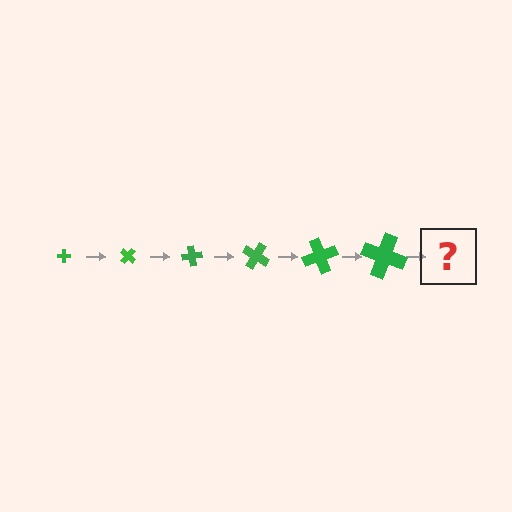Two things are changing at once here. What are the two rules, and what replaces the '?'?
The two rules are that the cross grows larger each step and it rotates 40 degrees each step. The '?' should be a cross, larger than the previous one and rotated 240 degrees from the start.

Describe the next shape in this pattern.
It should be a cross, larger than the previous one and rotated 240 degrees from the start.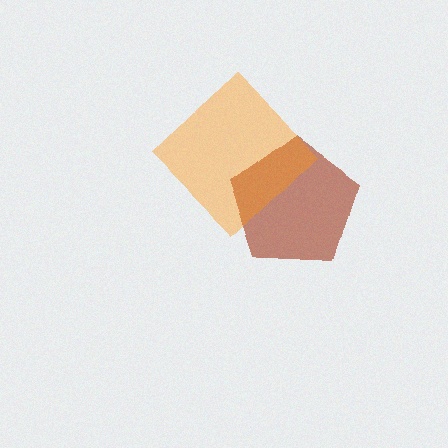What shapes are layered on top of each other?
The layered shapes are: a brown pentagon, an orange diamond.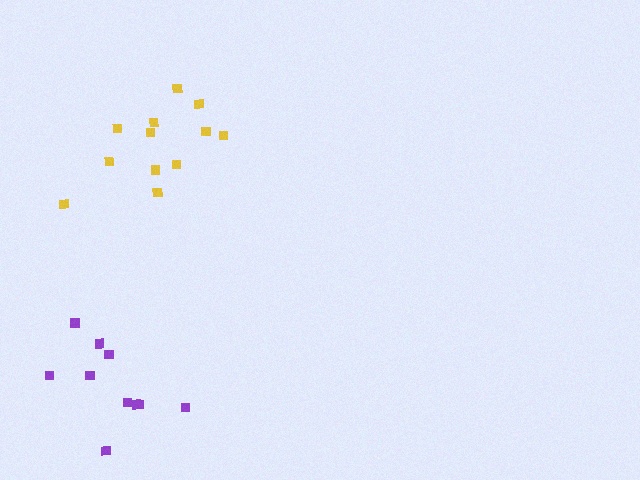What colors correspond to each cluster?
The clusters are colored: yellow, purple.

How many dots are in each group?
Group 1: 12 dots, Group 2: 10 dots (22 total).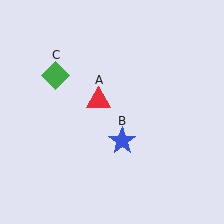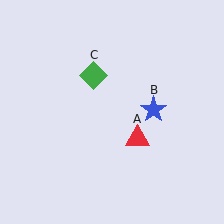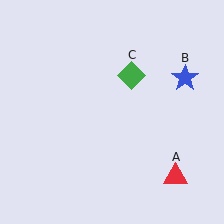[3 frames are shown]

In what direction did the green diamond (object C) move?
The green diamond (object C) moved right.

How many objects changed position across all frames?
3 objects changed position: red triangle (object A), blue star (object B), green diamond (object C).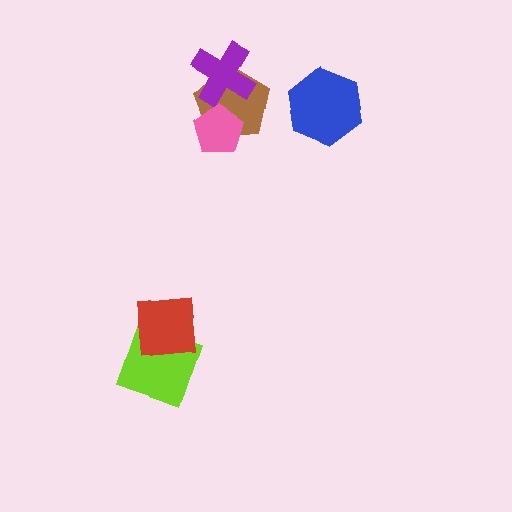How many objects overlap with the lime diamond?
1 object overlaps with the lime diamond.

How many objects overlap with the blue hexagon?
0 objects overlap with the blue hexagon.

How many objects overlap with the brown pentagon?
2 objects overlap with the brown pentagon.